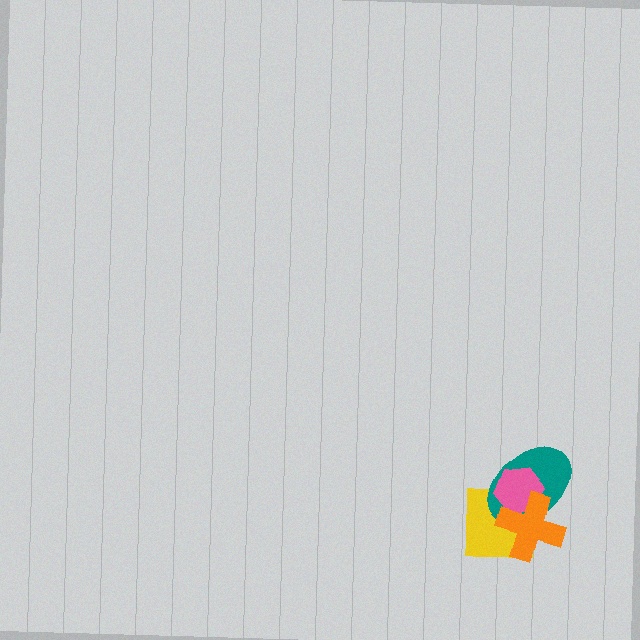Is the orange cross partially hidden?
No, no other shape covers it.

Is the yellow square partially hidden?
Yes, it is partially covered by another shape.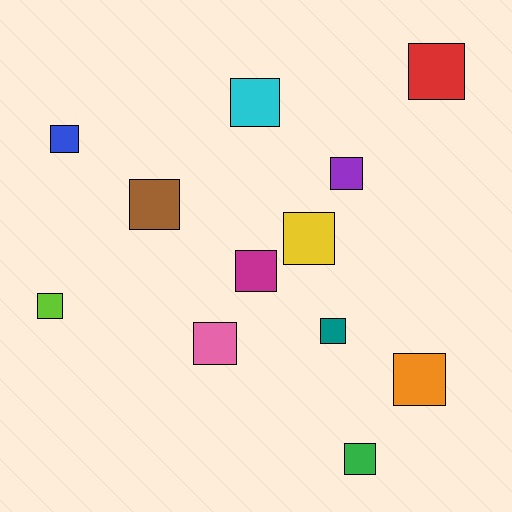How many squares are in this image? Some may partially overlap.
There are 12 squares.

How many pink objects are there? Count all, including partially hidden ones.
There is 1 pink object.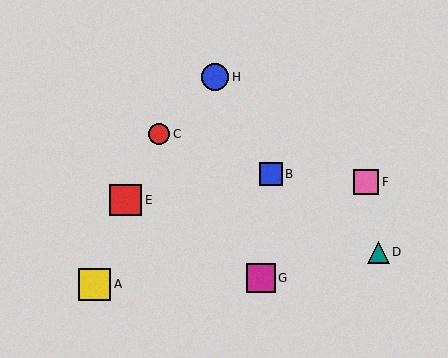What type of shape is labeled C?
Shape C is a red circle.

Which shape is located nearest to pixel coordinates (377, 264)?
The teal triangle (labeled D) at (378, 252) is nearest to that location.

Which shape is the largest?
The yellow square (labeled A) is the largest.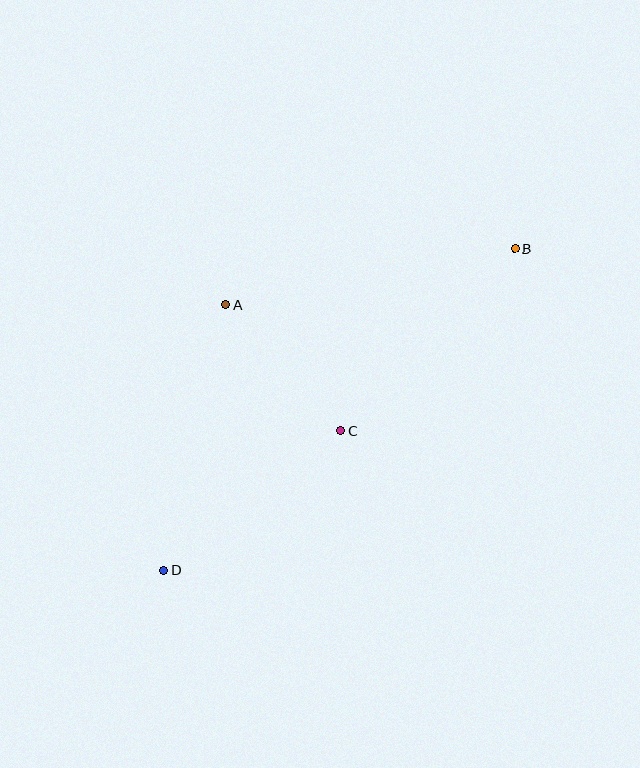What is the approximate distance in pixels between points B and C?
The distance between B and C is approximately 252 pixels.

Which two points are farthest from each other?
Points B and D are farthest from each other.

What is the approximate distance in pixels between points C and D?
The distance between C and D is approximately 225 pixels.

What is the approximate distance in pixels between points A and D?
The distance between A and D is approximately 273 pixels.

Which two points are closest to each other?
Points A and C are closest to each other.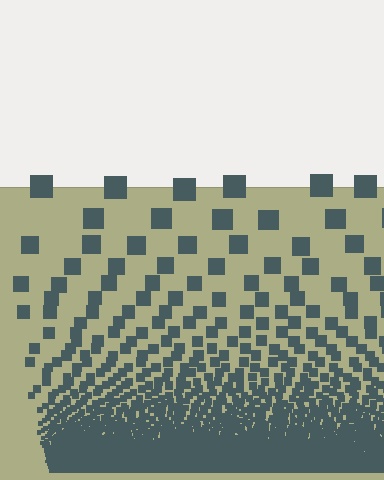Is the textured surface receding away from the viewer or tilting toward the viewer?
The surface appears to tilt toward the viewer. Texture elements get larger and sparser toward the top.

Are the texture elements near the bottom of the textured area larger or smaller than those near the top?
Smaller. The gradient is inverted — elements near the bottom are smaller and denser.